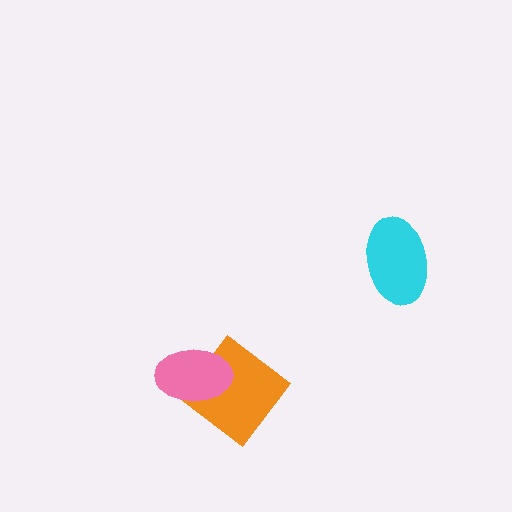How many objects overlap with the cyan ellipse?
0 objects overlap with the cyan ellipse.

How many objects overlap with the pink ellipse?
1 object overlaps with the pink ellipse.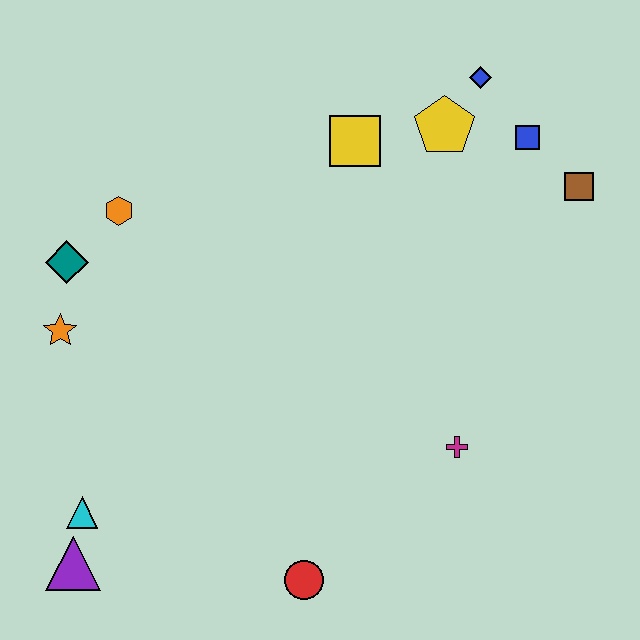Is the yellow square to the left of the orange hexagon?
No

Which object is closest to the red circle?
The magenta cross is closest to the red circle.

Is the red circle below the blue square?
Yes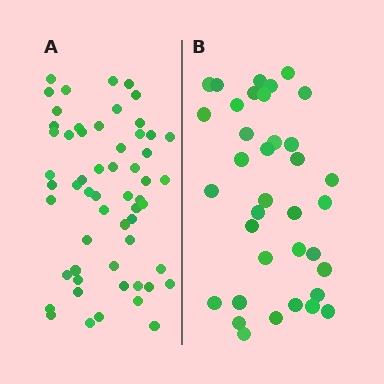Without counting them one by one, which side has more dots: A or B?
Region A (the left region) has more dots.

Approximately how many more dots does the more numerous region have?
Region A has approximately 20 more dots than region B.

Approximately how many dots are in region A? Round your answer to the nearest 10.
About 60 dots. (The exact count is 57, which rounds to 60.)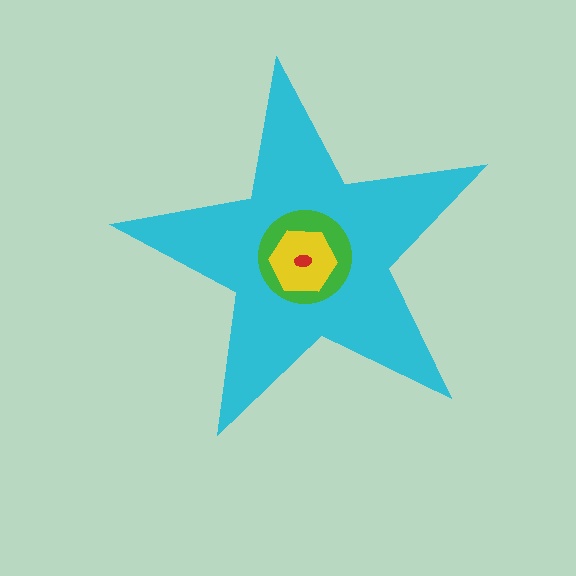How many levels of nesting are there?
4.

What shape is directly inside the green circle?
The yellow hexagon.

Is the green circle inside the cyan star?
Yes.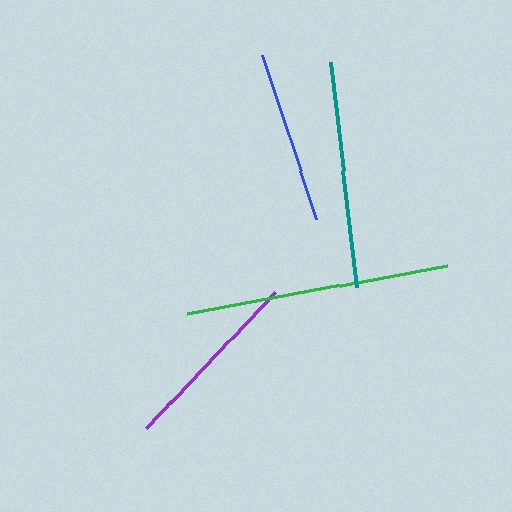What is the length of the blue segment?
The blue segment is approximately 173 pixels long.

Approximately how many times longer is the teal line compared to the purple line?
The teal line is approximately 1.2 times the length of the purple line.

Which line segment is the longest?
The green line is the longest at approximately 265 pixels.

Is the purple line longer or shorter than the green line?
The green line is longer than the purple line.